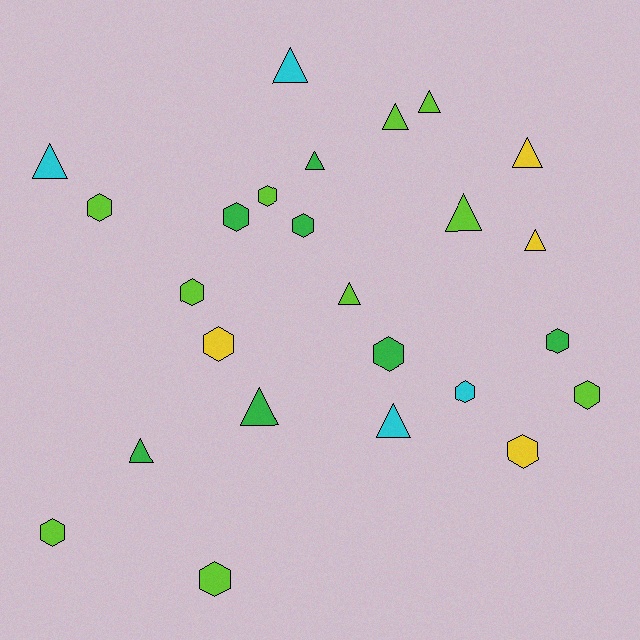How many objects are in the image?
There are 25 objects.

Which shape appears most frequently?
Hexagon, with 13 objects.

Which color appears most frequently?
Lime, with 10 objects.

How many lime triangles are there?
There are 4 lime triangles.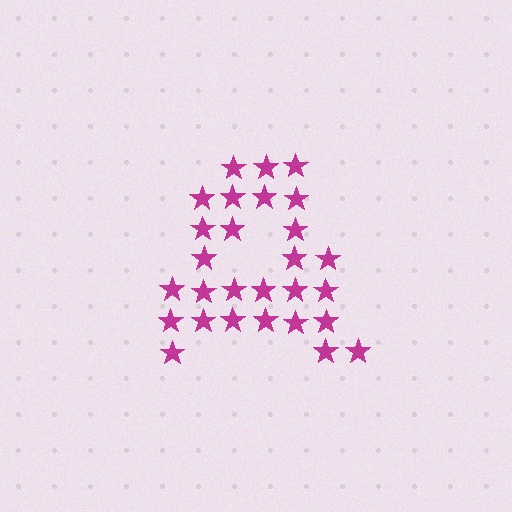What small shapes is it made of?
It is made of small stars.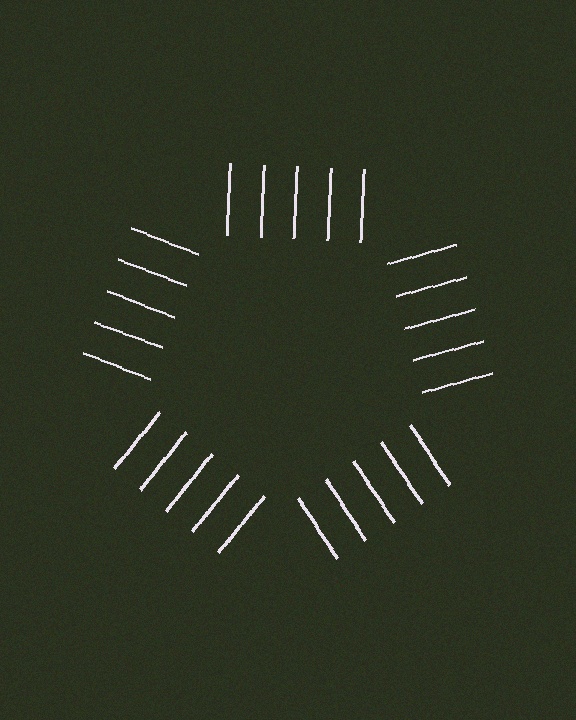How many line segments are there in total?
25 — 5 along each of the 5 edges.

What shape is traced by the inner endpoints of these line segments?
An illusory pentagon — the line segments terminate on its edges but no continuous stroke is drawn.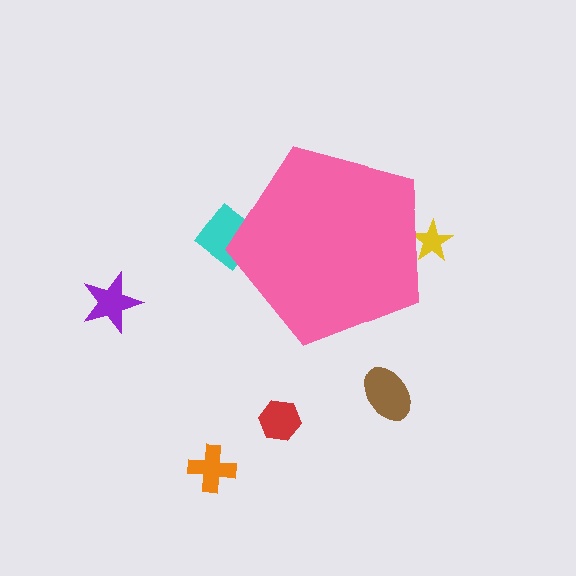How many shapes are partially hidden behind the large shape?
2 shapes are partially hidden.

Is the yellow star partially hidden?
Yes, the yellow star is partially hidden behind the pink pentagon.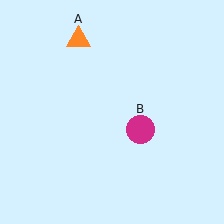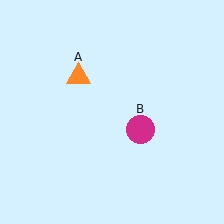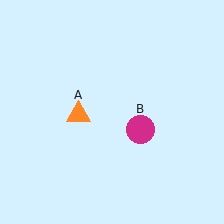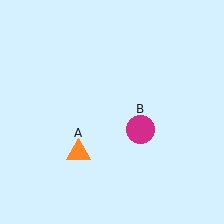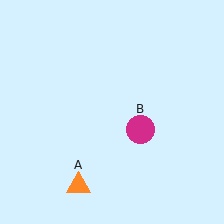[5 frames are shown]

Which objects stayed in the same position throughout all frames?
Magenta circle (object B) remained stationary.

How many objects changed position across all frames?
1 object changed position: orange triangle (object A).